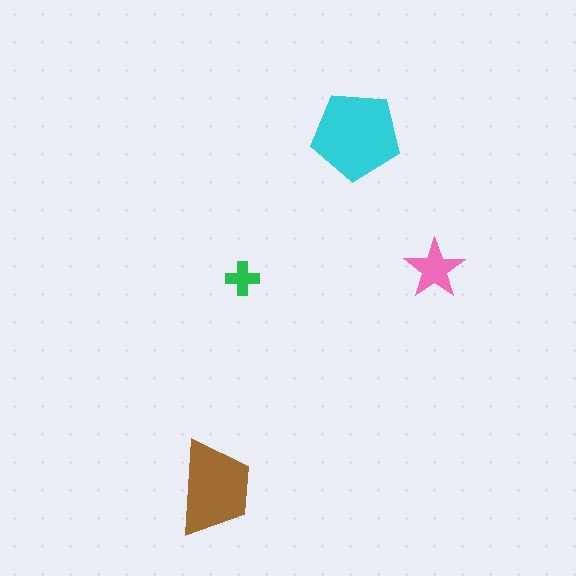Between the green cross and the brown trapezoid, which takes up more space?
The brown trapezoid.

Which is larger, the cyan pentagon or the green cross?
The cyan pentagon.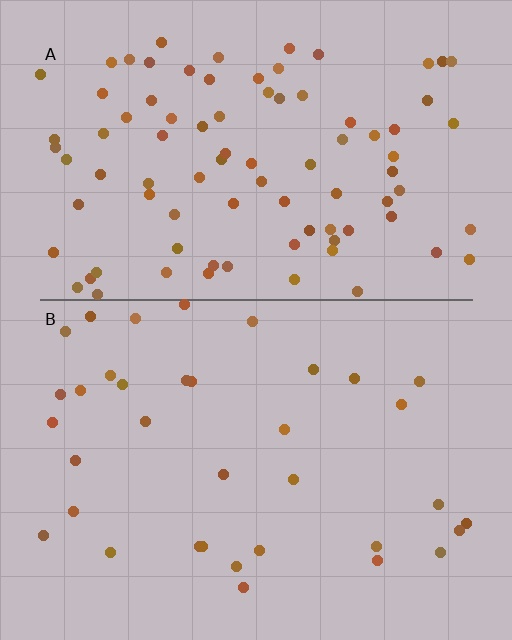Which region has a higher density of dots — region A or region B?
A (the top).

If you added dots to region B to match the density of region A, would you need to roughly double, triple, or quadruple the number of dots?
Approximately double.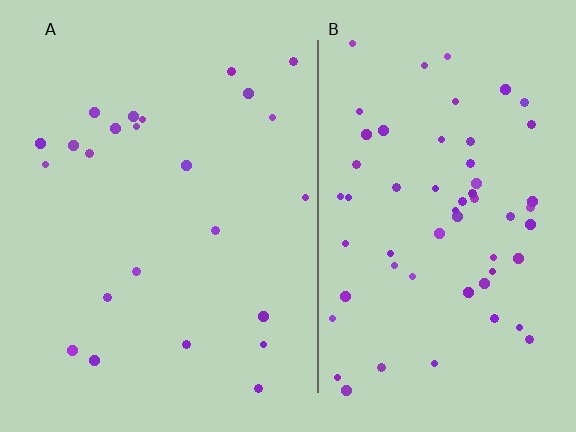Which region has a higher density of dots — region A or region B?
B (the right).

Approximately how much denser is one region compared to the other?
Approximately 2.5× — region B over region A.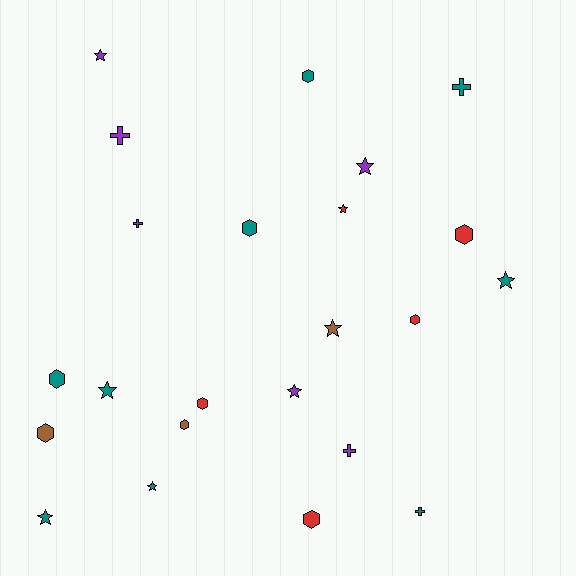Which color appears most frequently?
Teal, with 9 objects.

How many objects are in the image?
There are 23 objects.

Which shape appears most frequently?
Star, with 9 objects.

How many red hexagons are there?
There are 4 red hexagons.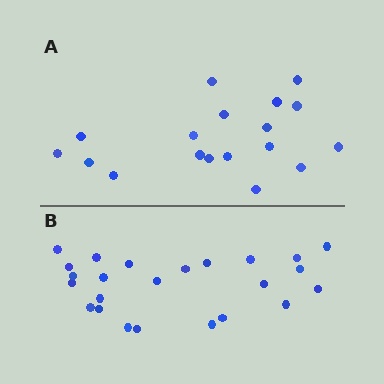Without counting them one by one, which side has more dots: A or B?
Region B (the bottom region) has more dots.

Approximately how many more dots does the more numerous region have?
Region B has about 6 more dots than region A.